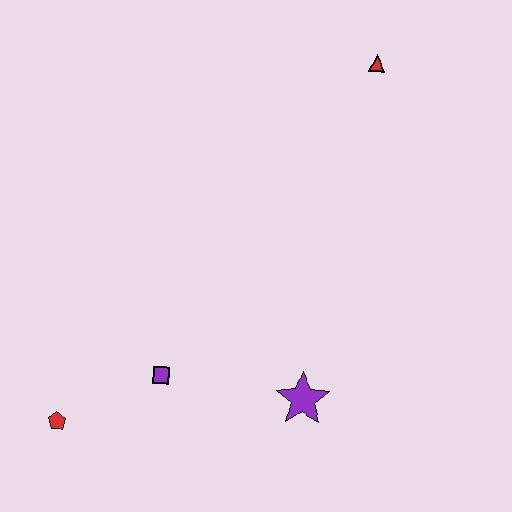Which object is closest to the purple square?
The red pentagon is closest to the purple square.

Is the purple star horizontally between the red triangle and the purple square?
Yes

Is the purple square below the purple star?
No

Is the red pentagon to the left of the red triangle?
Yes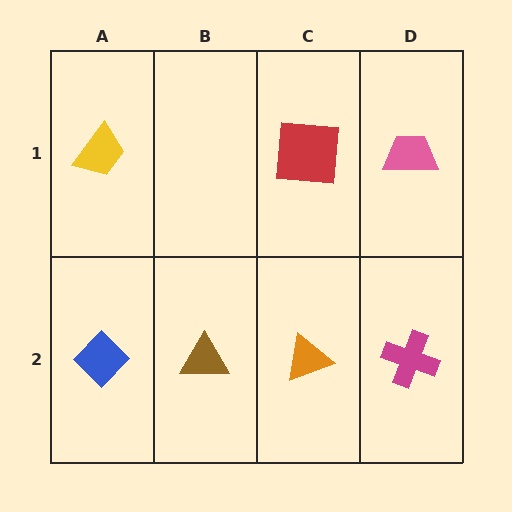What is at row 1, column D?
A pink trapezoid.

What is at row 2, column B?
A brown triangle.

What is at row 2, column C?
An orange triangle.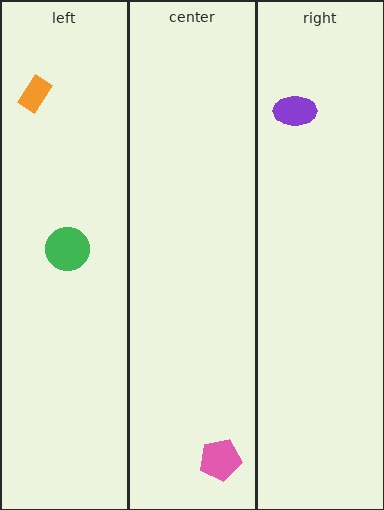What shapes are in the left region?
The orange rectangle, the green circle.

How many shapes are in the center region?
1.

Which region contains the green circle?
The left region.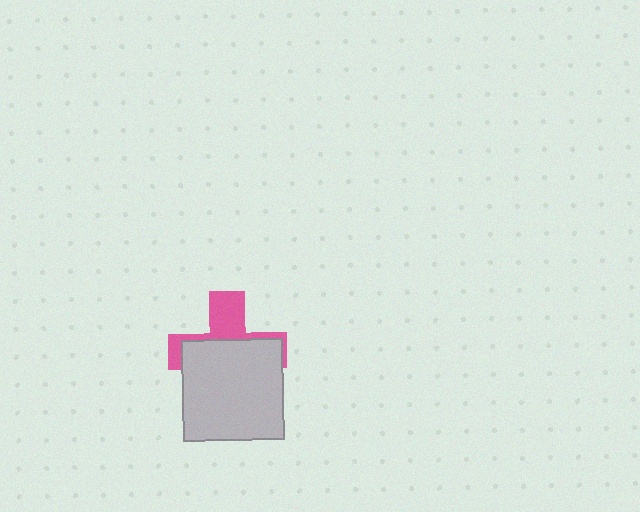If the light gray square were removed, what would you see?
You would see the complete pink cross.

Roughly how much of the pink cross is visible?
A small part of it is visible (roughly 38%).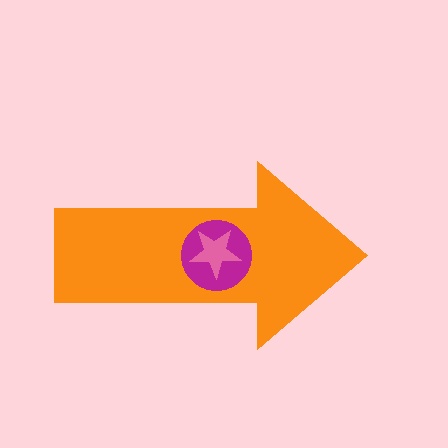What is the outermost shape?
The orange arrow.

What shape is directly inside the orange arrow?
The magenta circle.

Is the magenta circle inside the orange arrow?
Yes.